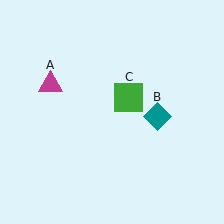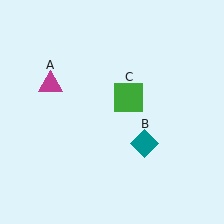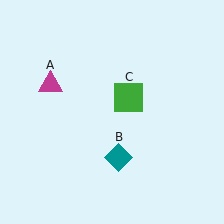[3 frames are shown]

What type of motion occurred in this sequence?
The teal diamond (object B) rotated clockwise around the center of the scene.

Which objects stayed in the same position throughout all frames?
Magenta triangle (object A) and green square (object C) remained stationary.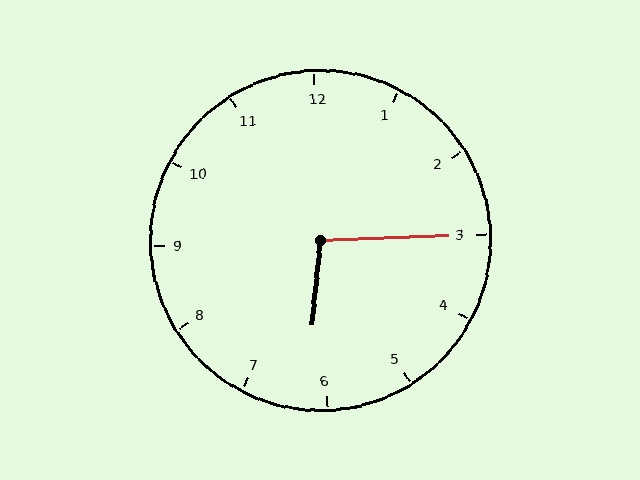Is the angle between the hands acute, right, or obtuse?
It is obtuse.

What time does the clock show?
6:15.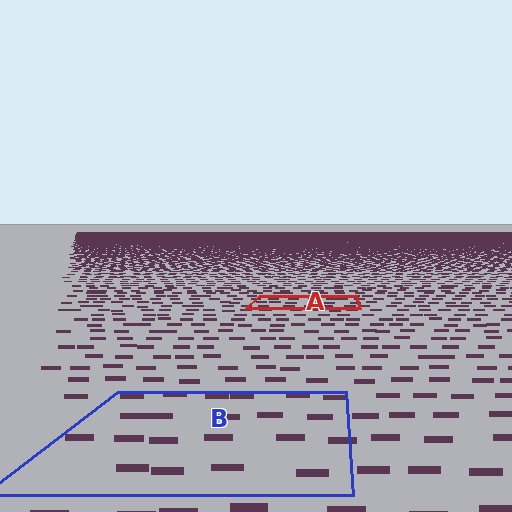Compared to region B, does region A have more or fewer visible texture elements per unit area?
Region A has more texture elements per unit area — they are packed more densely because it is farther away.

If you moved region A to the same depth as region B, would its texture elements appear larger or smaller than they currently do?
They would appear larger. At a closer depth, the same texture elements are projected at a bigger on-screen size.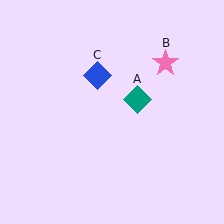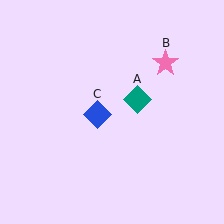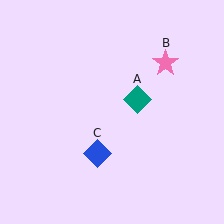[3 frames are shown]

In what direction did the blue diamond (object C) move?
The blue diamond (object C) moved down.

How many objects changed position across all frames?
1 object changed position: blue diamond (object C).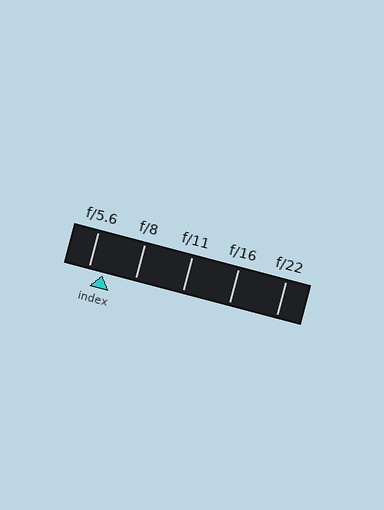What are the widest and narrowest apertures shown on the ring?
The widest aperture shown is f/5.6 and the narrowest is f/22.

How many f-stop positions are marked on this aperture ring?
There are 5 f-stop positions marked.